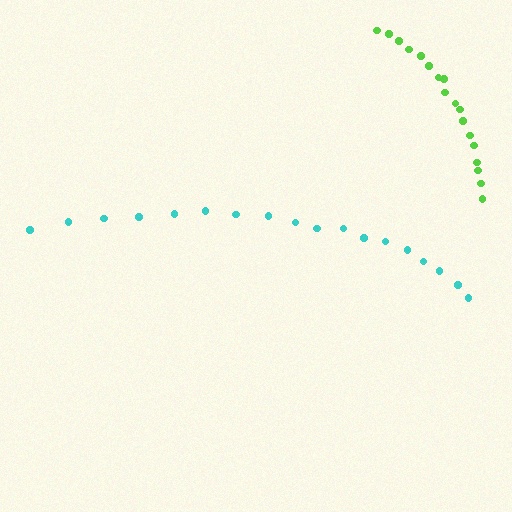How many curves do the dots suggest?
There are 2 distinct paths.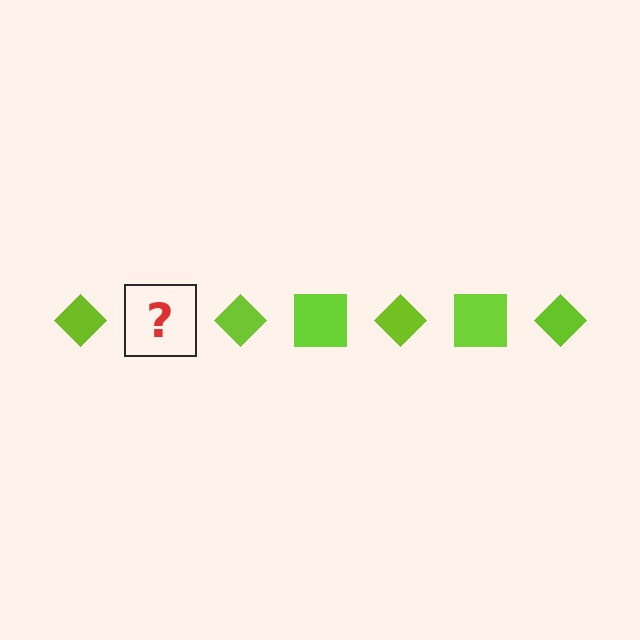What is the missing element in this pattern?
The missing element is a lime square.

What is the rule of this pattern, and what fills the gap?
The rule is that the pattern cycles through diamond, square shapes in lime. The gap should be filled with a lime square.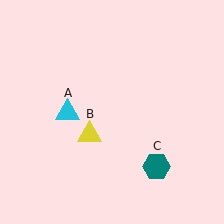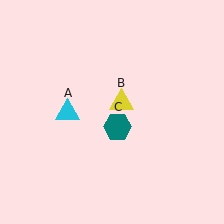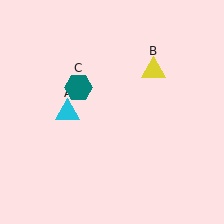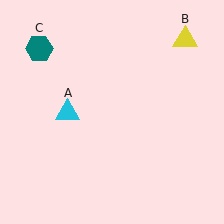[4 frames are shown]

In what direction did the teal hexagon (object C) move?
The teal hexagon (object C) moved up and to the left.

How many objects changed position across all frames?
2 objects changed position: yellow triangle (object B), teal hexagon (object C).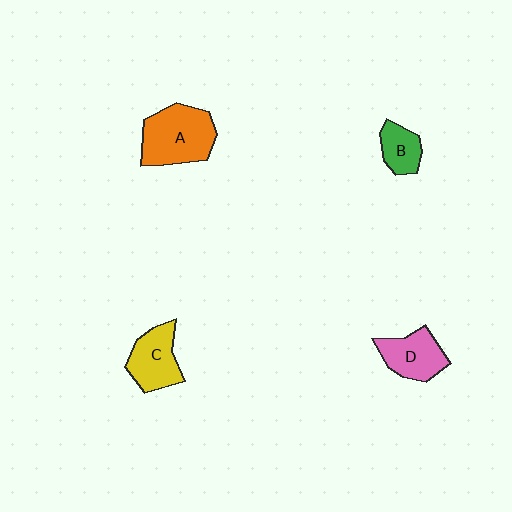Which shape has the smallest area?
Shape B (green).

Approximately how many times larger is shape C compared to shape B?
Approximately 1.6 times.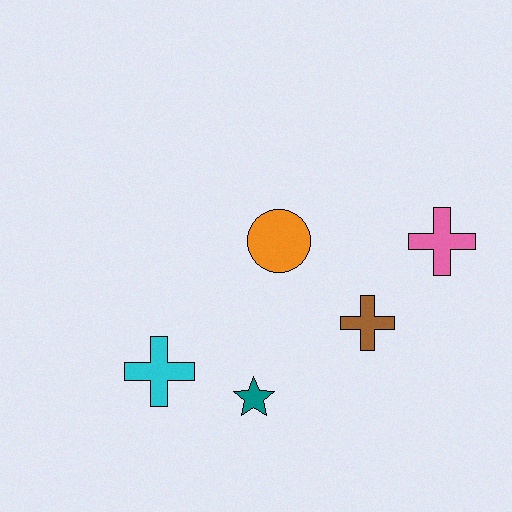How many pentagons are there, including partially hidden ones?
There are no pentagons.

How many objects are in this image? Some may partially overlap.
There are 5 objects.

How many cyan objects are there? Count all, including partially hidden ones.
There is 1 cyan object.